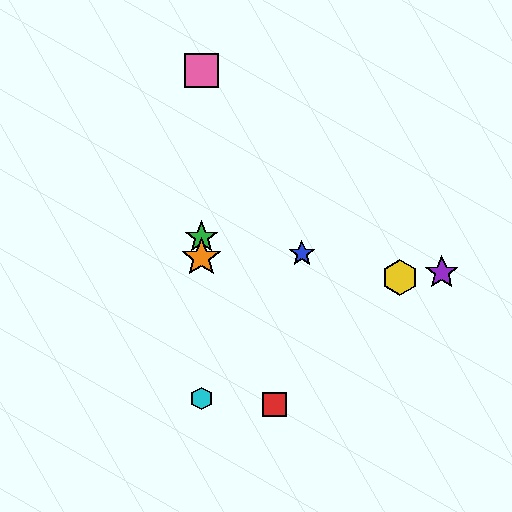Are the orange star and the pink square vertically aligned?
Yes, both are at x≈201.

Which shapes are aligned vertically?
The green star, the orange star, the cyan hexagon, the pink square are aligned vertically.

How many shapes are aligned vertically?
4 shapes (the green star, the orange star, the cyan hexagon, the pink square) are aligned vertically.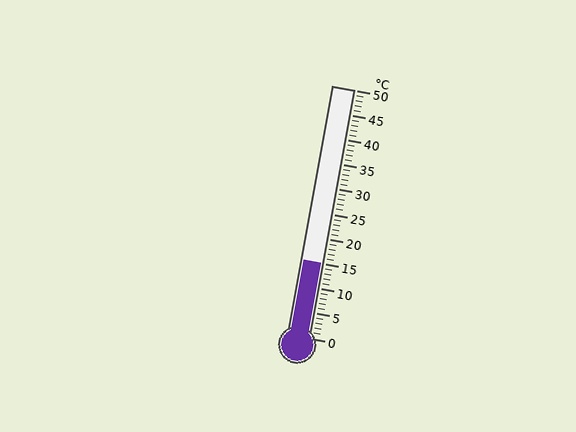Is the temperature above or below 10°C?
The temperature is above 10°C.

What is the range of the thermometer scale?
The thermometer scale ranges from 0°C to 50°C.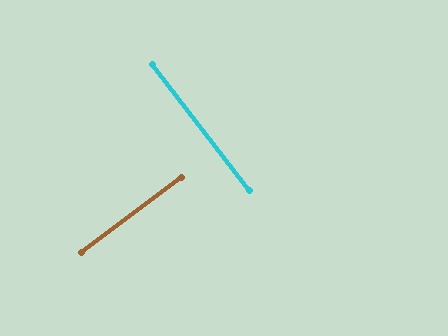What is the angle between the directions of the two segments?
Approximately 90 degrees.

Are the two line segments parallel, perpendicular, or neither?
Perpendicular — they meet at approximately 90°.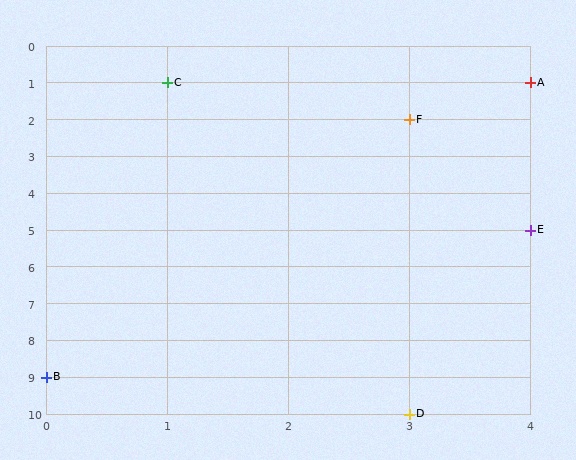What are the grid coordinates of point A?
Point A is at grid coordinates (4, 1).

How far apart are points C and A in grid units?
Points C and A are 3 columns apart.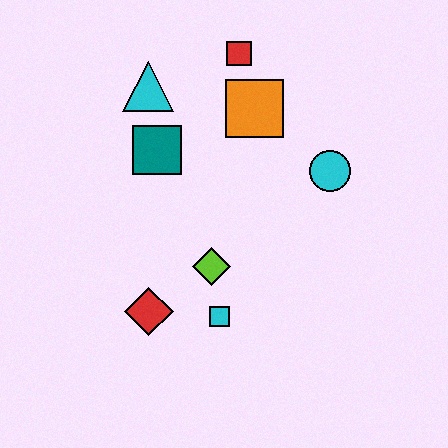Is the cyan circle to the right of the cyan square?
Yes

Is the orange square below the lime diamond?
No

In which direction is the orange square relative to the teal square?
The orange square is to the right of the teal square.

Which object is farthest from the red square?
The red diamond is farthest from the red square.